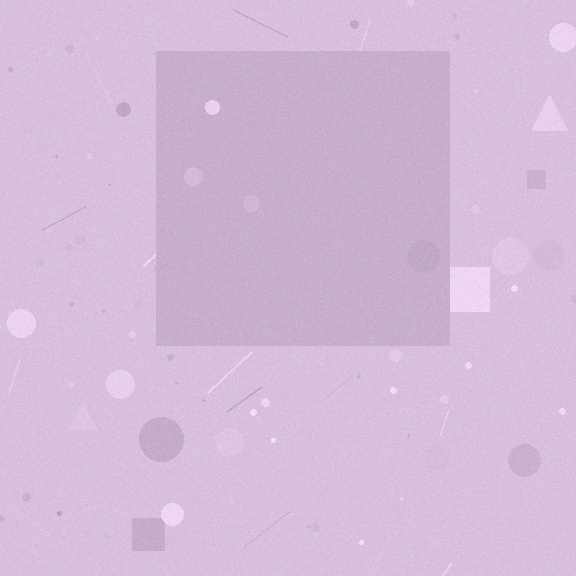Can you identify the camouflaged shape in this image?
The camouflaged shape is a square.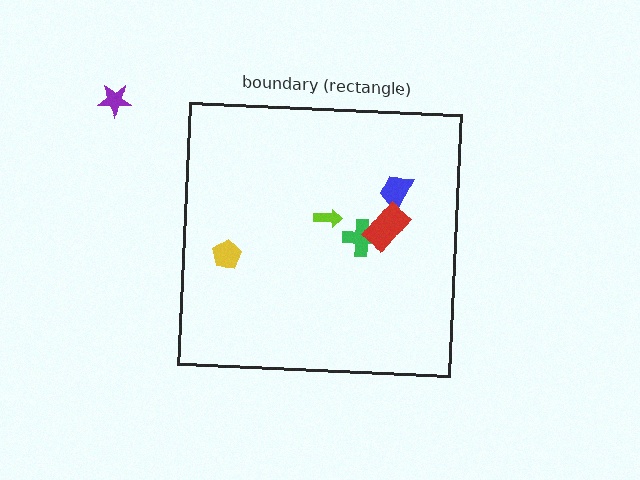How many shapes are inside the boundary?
5 inside, 1 outside.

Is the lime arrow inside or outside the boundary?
Inside.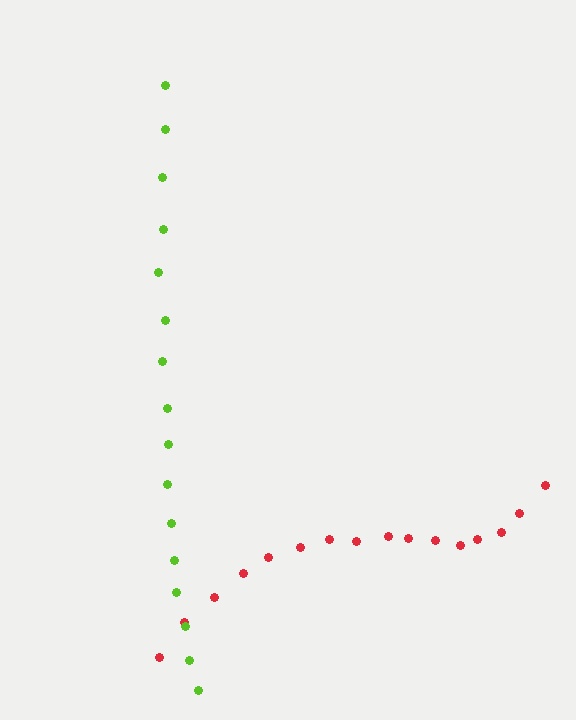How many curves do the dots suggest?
There are 2 distinct paths.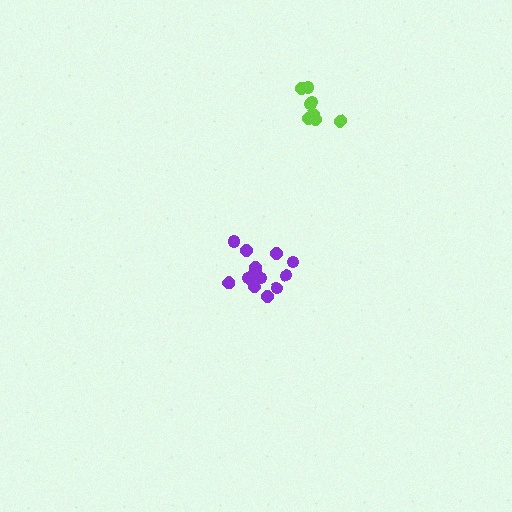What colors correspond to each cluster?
The clusters are colored: purple, lime.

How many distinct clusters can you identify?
There are 2 distinct clusters.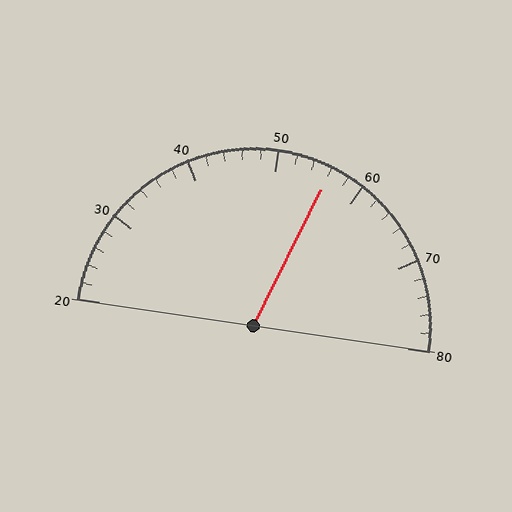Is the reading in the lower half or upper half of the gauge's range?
The reading is in the upper half of the range (20 to 80).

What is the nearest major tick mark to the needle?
The nearest major tick mark is 60.